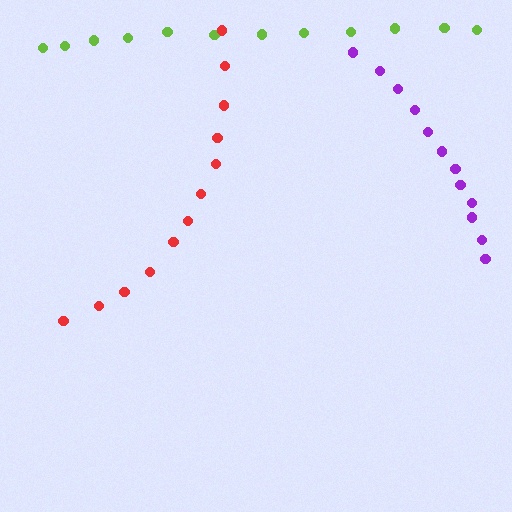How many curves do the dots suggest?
There are 3 distinct paths.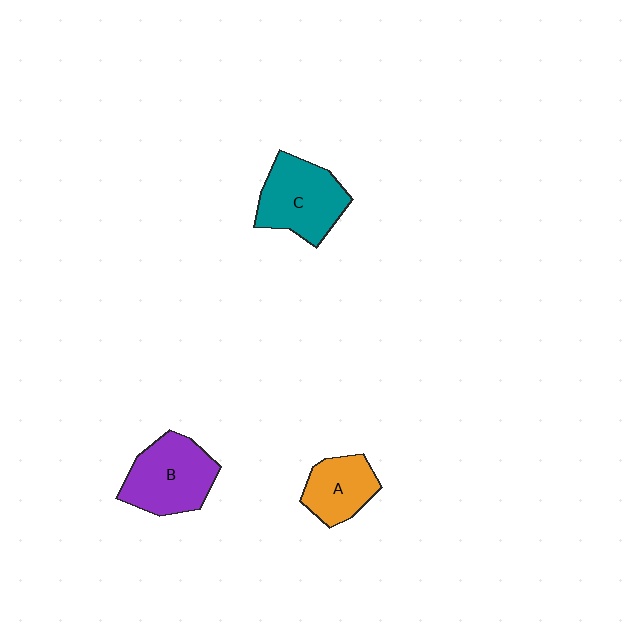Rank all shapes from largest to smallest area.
From largest to smallest: B (purple), C (teal), A (orange).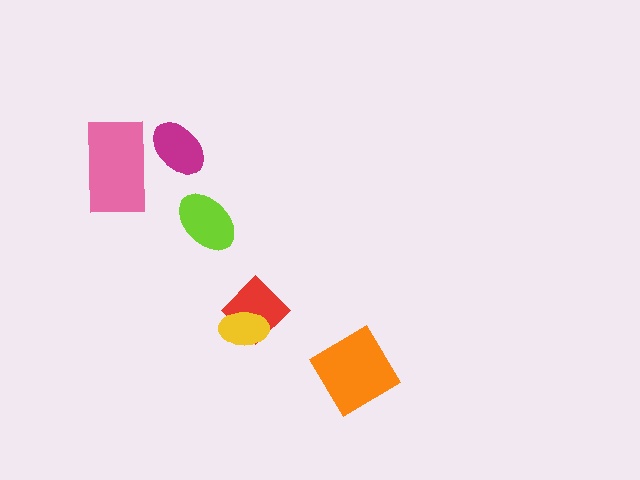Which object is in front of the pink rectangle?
The magenta ellipse is in front of the pink rectangle.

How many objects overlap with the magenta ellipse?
1 object overlaps with the magenta ellipse.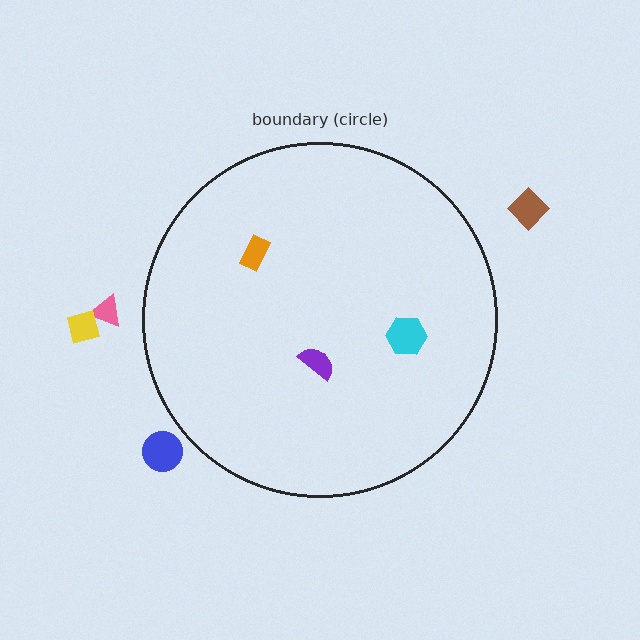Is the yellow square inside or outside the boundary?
Outside.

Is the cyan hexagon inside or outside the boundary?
Inside.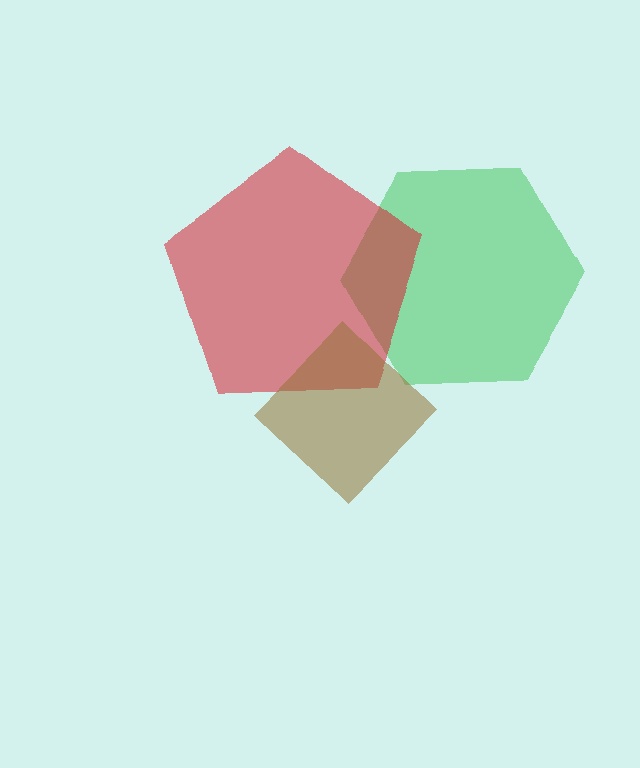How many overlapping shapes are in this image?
There are 3 overlapping shapes in the image.